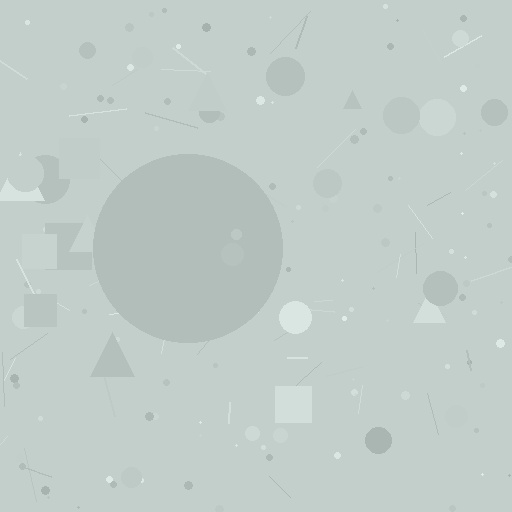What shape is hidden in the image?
A circle is hidden in the image.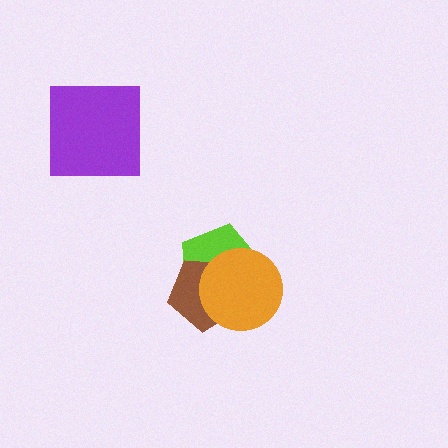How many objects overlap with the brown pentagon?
2 objects overlap with the brown pentagon.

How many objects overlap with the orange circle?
2 objects overlap with the orange circle.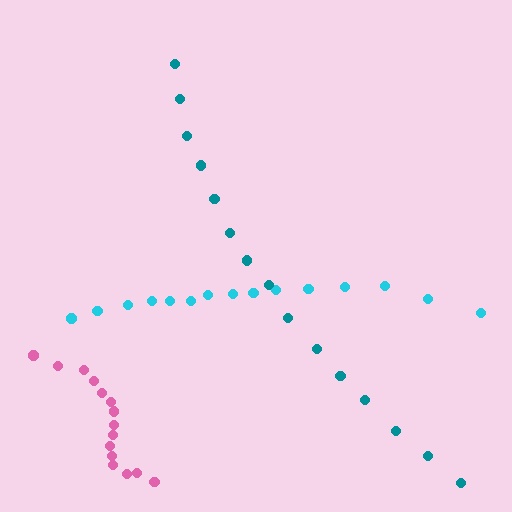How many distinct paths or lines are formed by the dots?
There are 3 distinct paths.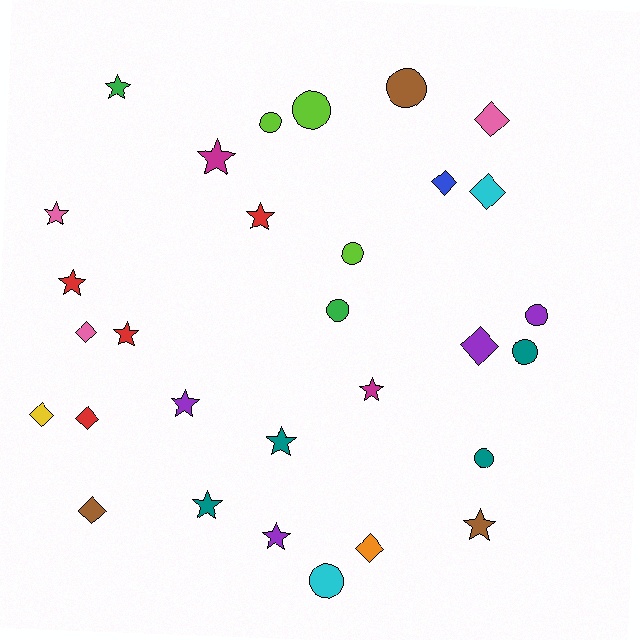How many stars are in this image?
There are 12 stars.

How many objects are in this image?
There are 30 objects.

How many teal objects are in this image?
There are 4 teal objects.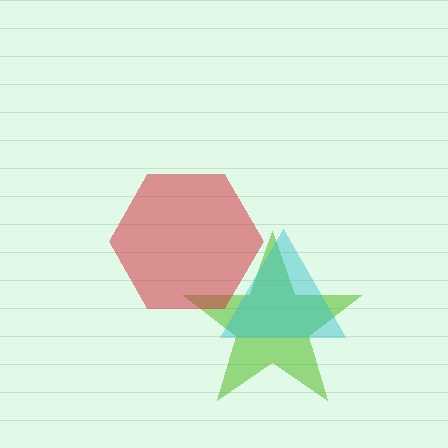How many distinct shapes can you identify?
There are 3 distinct shapes: a lime star, a cyan triangle, a red hexagon.